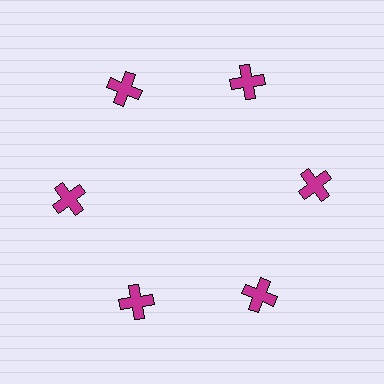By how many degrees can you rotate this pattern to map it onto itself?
The pattern maps onto itself every 60 degrees of rotation.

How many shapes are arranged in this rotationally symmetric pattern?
There are 6 shapes, arranged in 6 groups of 1.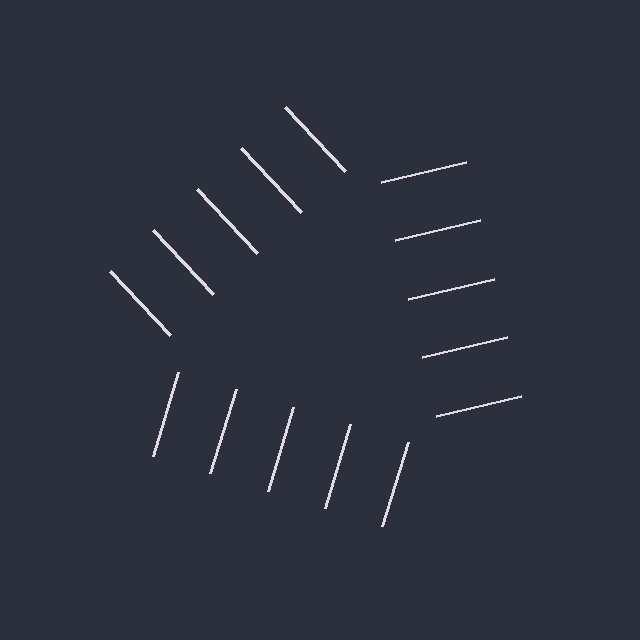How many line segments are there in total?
15 — 5 along each of the 3 edges.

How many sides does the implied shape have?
3 sides — the line-ends trace a triangle.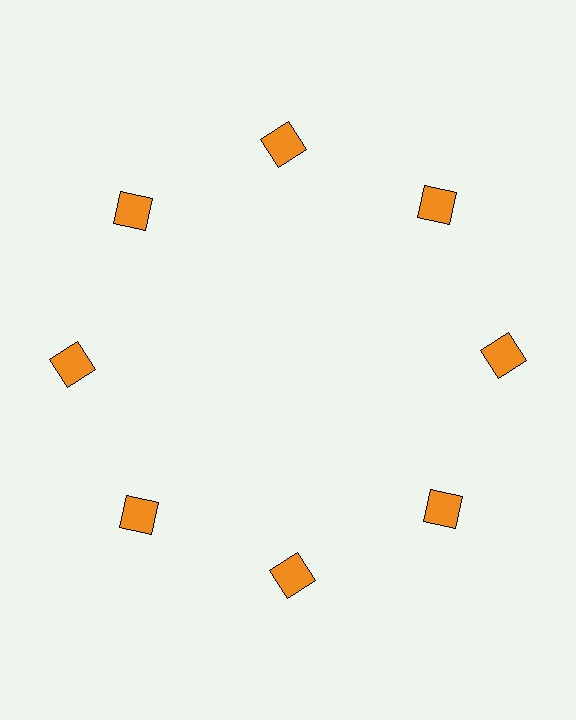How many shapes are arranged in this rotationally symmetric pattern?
There are 8 shapes, arranged in 8 groups of 1.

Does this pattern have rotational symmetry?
Yes, this pattern has 8-fold rotational symmetry. It looks the same after rotating 45 degrees around the center.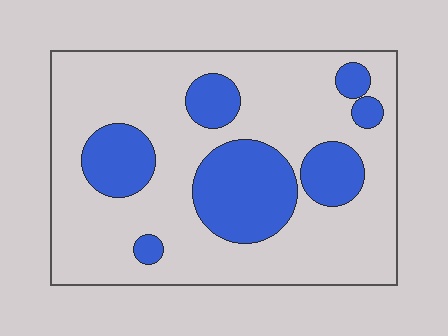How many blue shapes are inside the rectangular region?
7.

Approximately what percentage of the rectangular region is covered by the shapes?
Approximately 25%.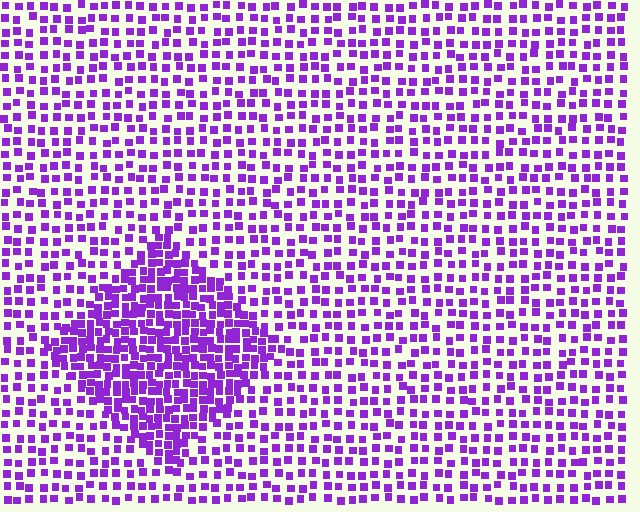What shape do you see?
I see a diamond.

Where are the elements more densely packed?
The elements are more densely packed inside the diamond boundary.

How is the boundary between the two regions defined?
The boundary is defined by a change in element density (approximately 2.0x ratio). All elements are the same color, size, and shape.